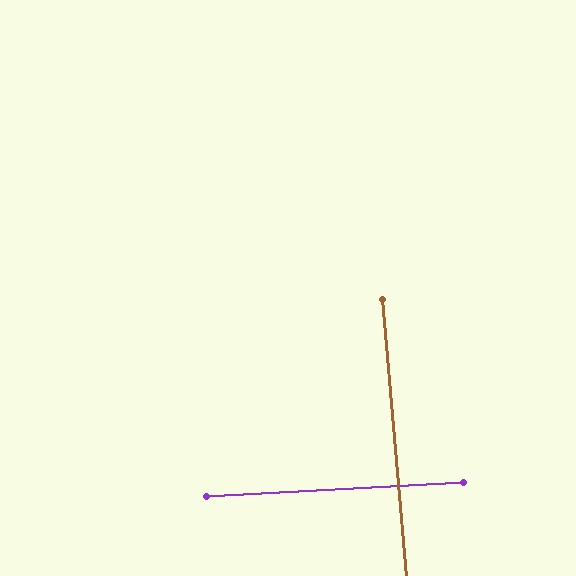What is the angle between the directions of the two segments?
Approximately 88 degrees.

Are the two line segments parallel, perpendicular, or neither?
Perpendicular — they meet at approximately 88°.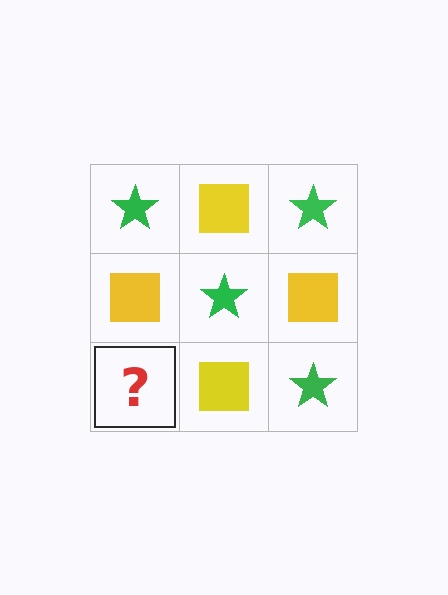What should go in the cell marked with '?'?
The missing cell should contain a green star.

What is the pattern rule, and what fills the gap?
The rule is that it alternates green star and yellow square in a checkerboard pattern. The gap should be filled with a green star.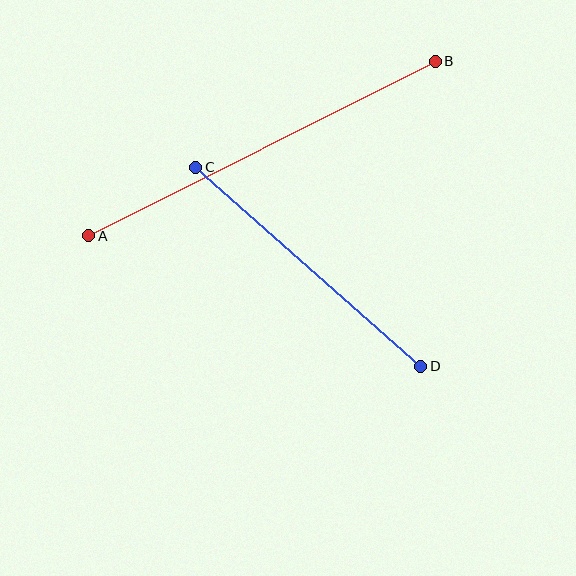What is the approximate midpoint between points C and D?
The midpoint is at approximately (308, 267) pixels.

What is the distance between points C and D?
The distance is approximately 300 pixels.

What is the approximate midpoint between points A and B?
The midpoint is at approximately (262, 148) pixels.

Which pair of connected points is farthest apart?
Points A and B are farthest apart.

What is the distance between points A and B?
The distance is approximately 388 pixels.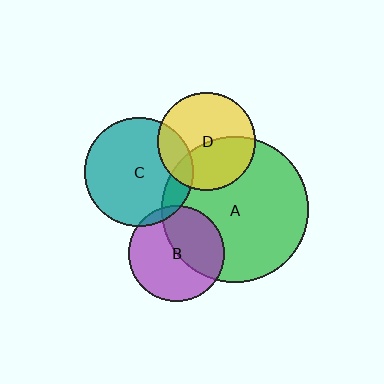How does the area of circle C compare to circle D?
Approximately 1.2 times.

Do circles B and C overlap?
Yes.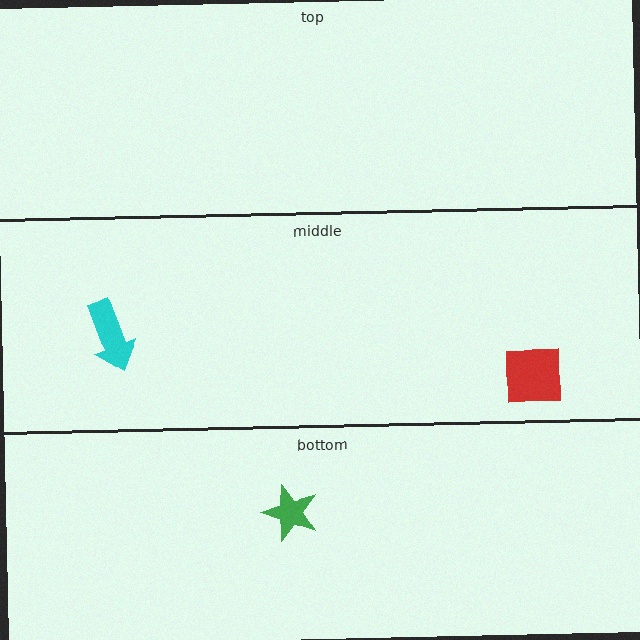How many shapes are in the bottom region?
1.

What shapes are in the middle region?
The cyan arrow, the red square.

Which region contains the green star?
The bottom region.